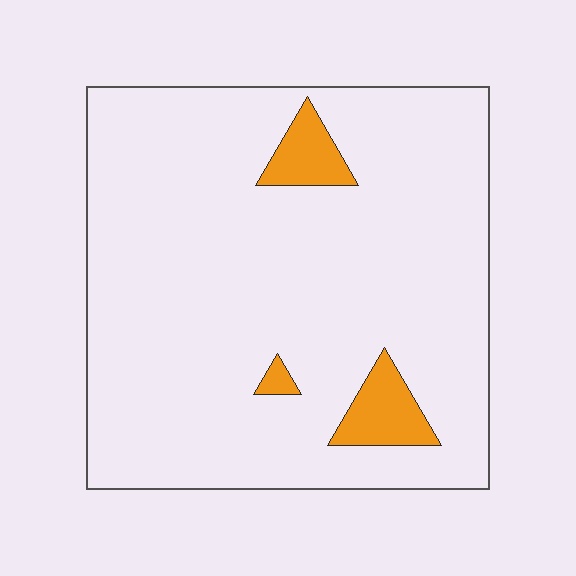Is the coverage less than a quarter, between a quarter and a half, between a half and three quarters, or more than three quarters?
Less than a quarter.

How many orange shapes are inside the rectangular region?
3.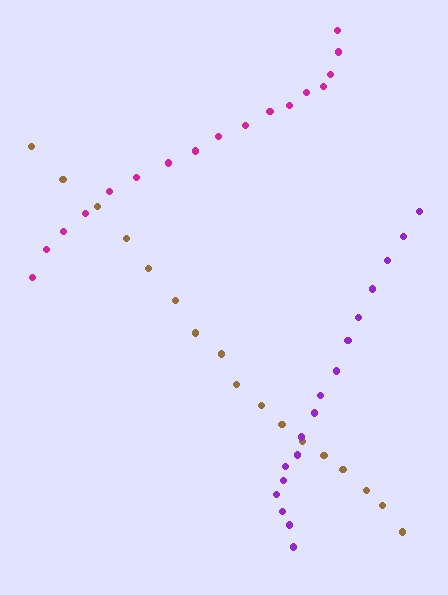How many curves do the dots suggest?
There are 3 distinct paths.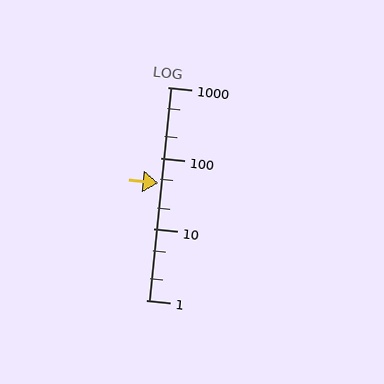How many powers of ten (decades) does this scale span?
The scale spans 3 decades, from 1 to 1000.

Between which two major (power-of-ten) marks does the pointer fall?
The pointer is between 10 and 100.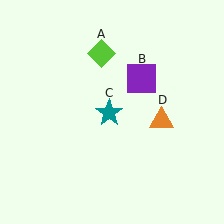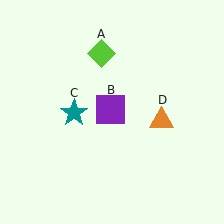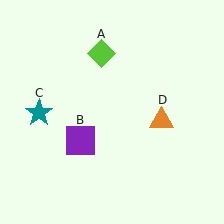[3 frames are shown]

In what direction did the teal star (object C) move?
The teal star (object C) moved left.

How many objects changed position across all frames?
2 objects changed position: purple square (object B), teal star (object C).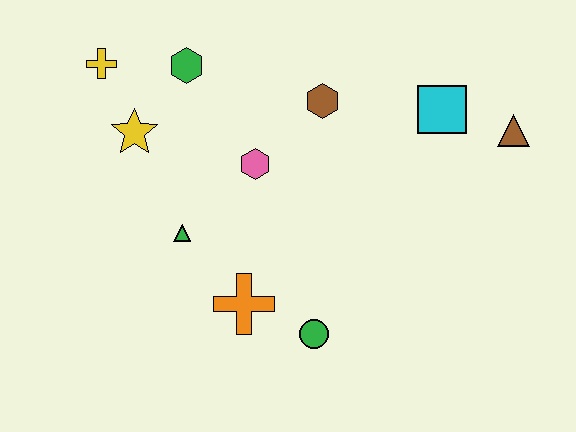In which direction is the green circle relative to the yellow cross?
The green circle is below the yellow cross.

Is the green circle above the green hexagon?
No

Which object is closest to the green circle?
The orange cross is closest to the green circle.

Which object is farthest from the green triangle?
The brown triangle is farthest from the green triangle.